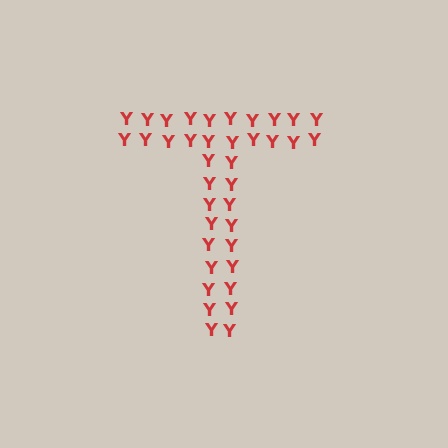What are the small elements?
The small elements are letter Y's.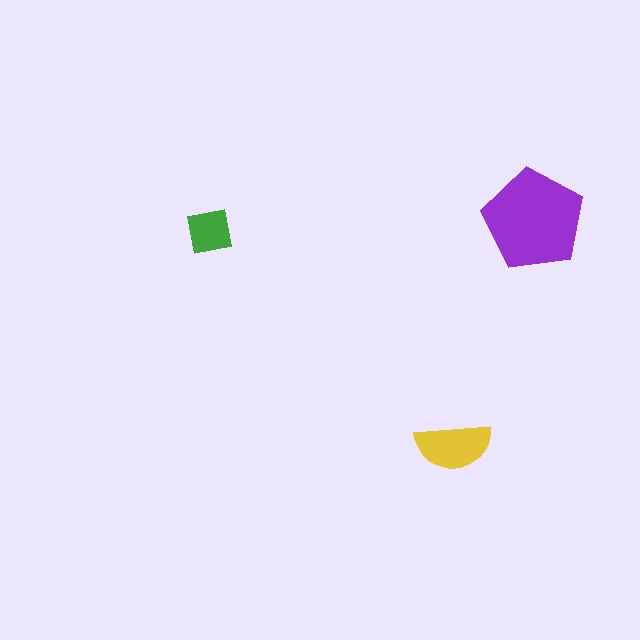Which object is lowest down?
The yellow semicircle is bottommost.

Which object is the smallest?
The green square.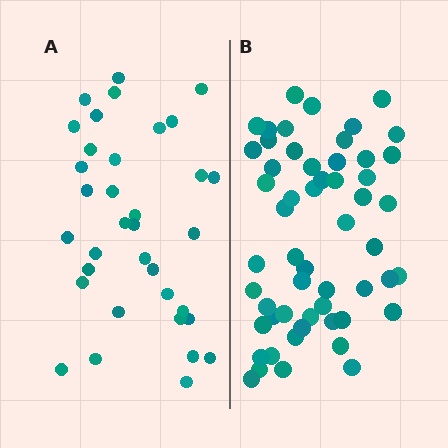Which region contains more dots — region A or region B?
Region B (the right region) has more dots.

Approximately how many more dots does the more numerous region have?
Region B has approximately 20 more dots than region A.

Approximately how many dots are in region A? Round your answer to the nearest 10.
About 40 dots. (The exact count is 35, which rounds to 40.)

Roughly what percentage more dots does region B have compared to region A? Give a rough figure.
About 55% more.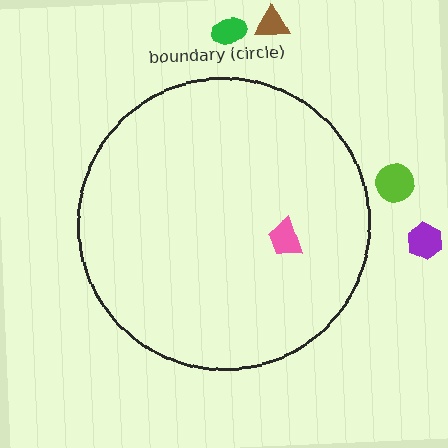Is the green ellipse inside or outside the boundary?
Outside.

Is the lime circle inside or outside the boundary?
Outside.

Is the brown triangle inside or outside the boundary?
Outside.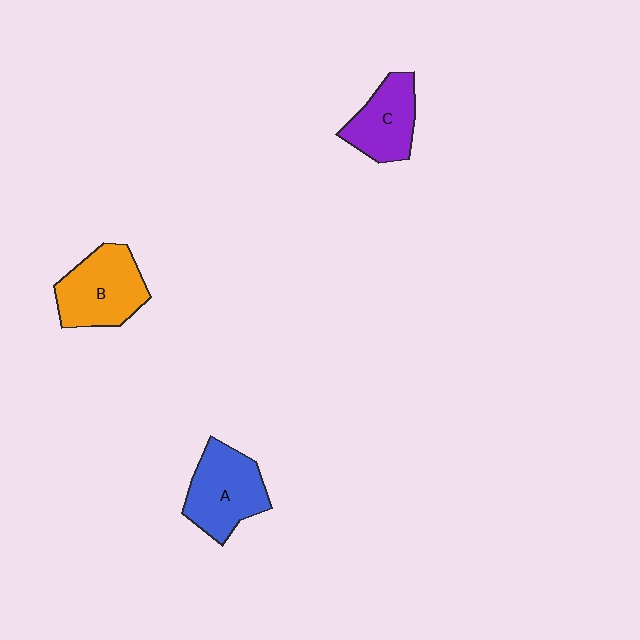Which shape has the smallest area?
Shape C (purple).